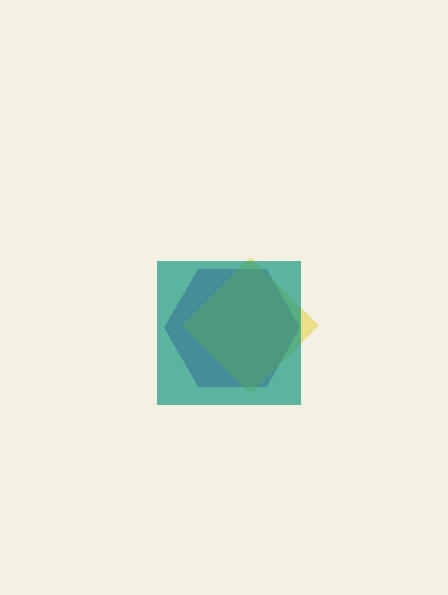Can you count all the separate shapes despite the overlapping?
Yes, there are 3 separate shapes.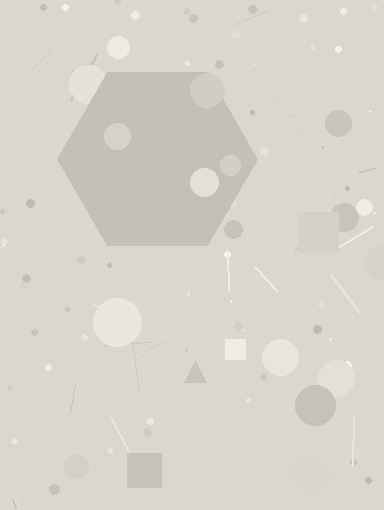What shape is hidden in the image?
A hexagon is hidden in the image.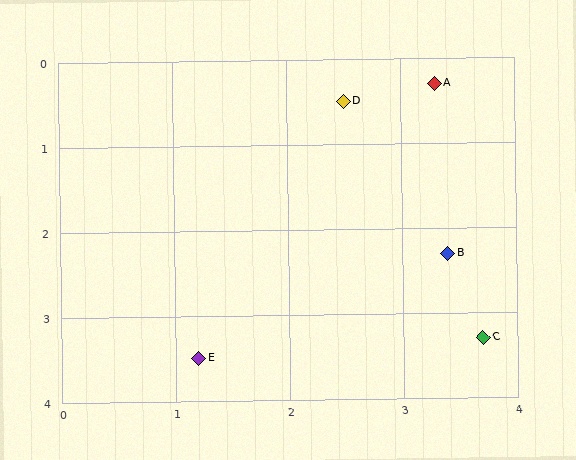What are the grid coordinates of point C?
Point C is at approximately (3.7, 3.3).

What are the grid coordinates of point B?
Point B is at approximately (3.4, 2.3).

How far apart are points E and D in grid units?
Points E and D are about 3.3 grid units apart.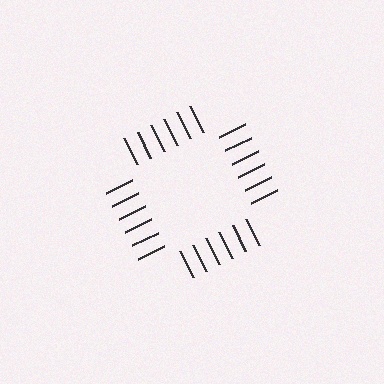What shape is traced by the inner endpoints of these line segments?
An illusory square — the line segments terminate on its edges but no continuous stroke is drawn.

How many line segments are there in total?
24 — 6 along each of the 4 edges.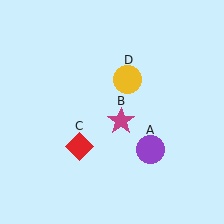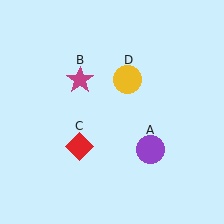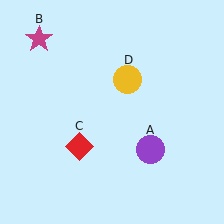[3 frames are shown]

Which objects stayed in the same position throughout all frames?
Purple circle (object A) and red diamond (object C) and yellow circle (object D) remained stationary.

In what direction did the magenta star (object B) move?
The magenta star (object B) moved up and to the left.